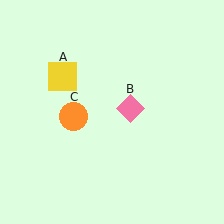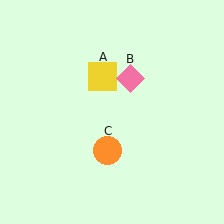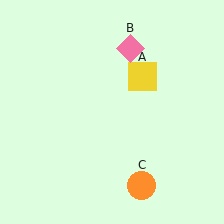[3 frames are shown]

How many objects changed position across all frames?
3 objects changed position: yellow square (object A), pink diamond (object B), orange circle (object C).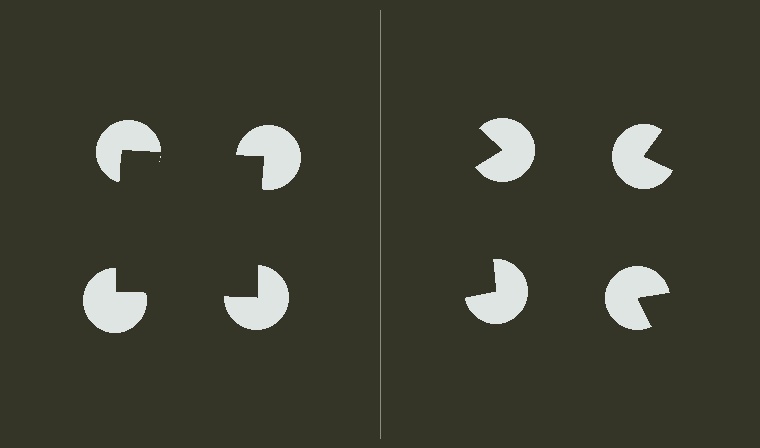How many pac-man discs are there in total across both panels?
8 — 4 on each side.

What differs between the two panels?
The pac-man discs are positioned identically on both sides; only the wedge orientations differ. On the left they align to a square; on the right they are misaligned.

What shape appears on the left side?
An illusory square.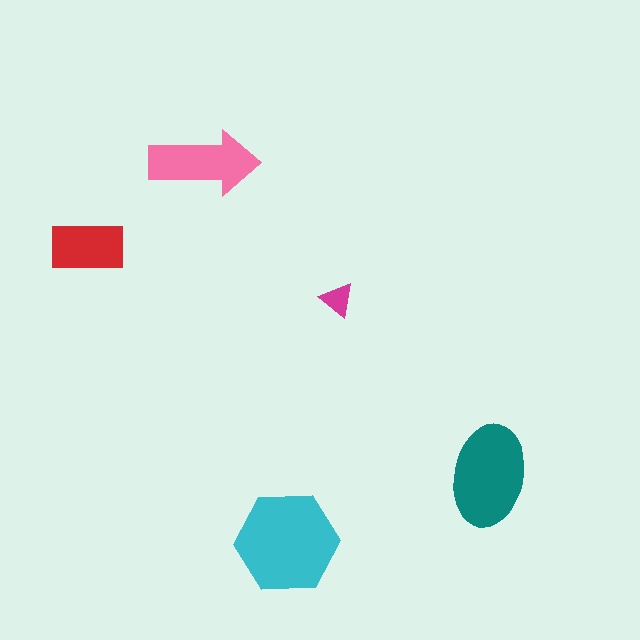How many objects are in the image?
There are 5 objects in the image.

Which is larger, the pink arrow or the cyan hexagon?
The cyan hexagon.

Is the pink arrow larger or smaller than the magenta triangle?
Larger.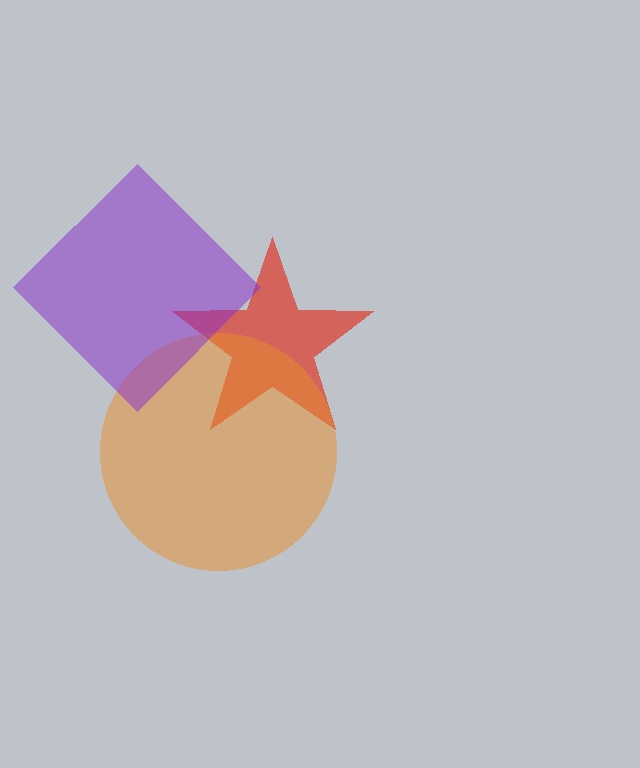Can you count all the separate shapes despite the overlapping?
Yes, there are 3 separate shapes.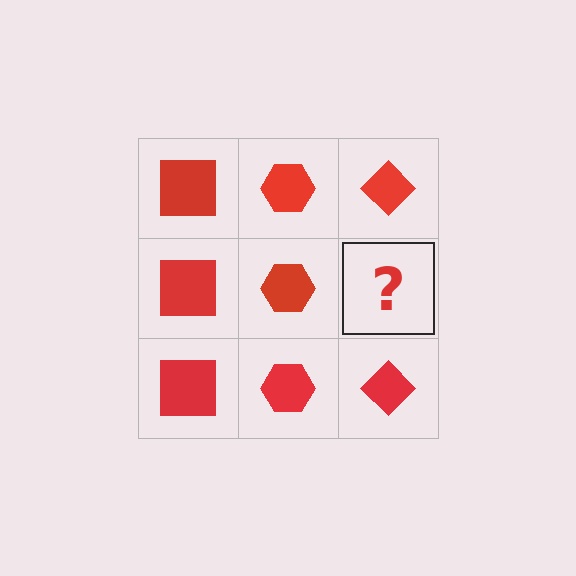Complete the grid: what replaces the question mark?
The question mark should be replaced with a red diamond.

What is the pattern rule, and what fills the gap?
The rule is that each column has a consistent shape. The gap should be filled with a red diamond.